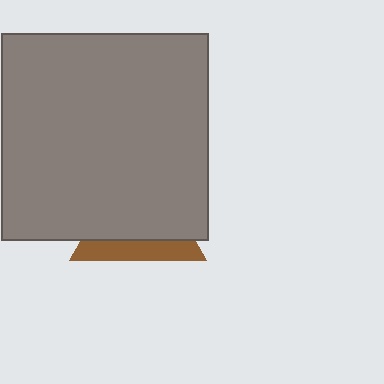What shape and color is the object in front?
The object in front is a gray square.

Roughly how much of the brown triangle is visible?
A small part of it is visible (roughly 30%).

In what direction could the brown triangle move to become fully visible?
The brown triangle could move down. That would shift it out from behind the gray square entirely.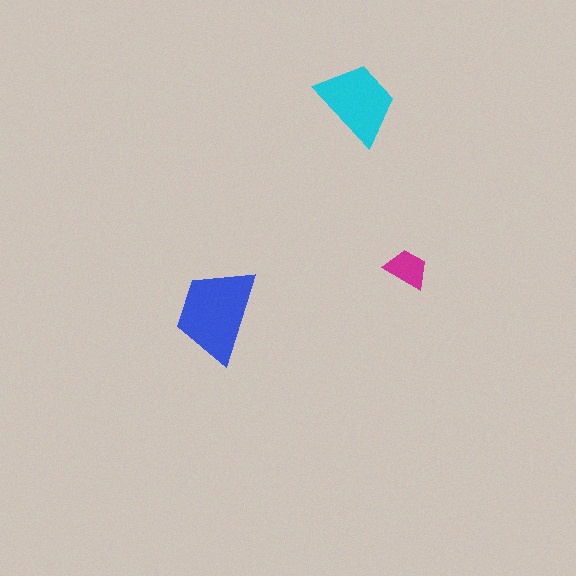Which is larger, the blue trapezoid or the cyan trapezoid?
The blue one.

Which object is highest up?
The cyan trapezoid is topmost.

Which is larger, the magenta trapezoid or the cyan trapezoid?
The cyan one.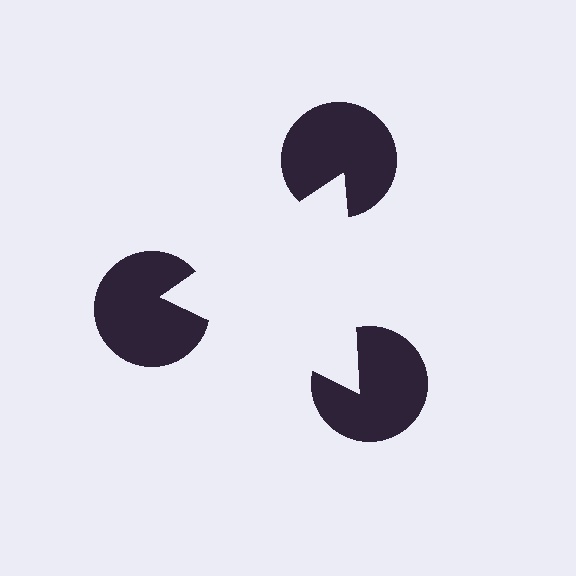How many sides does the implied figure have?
3 sides.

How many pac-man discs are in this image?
There are 3 — one at each vertex of the illusory triangle.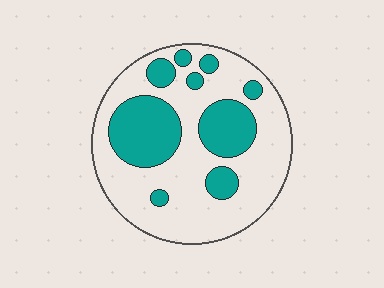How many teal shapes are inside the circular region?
9.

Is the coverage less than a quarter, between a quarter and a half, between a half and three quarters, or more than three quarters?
Between a quarter and a half.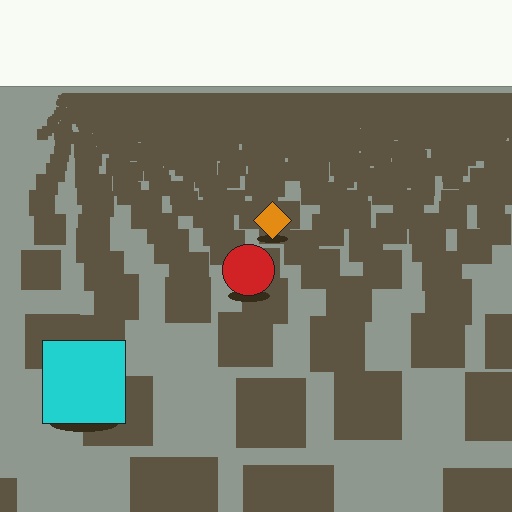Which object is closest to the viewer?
The cyan square is closest. The texture marks near it are larger and more spread out.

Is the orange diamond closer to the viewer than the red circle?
No. The red circle is closer — you can tell from the texture gradient: the ground texture is coarser near it.